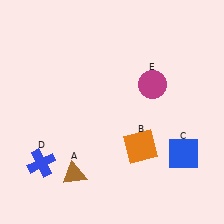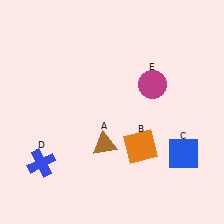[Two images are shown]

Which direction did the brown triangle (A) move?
The brown triangle (A) moved right.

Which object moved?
The brown triangle (A) moved right.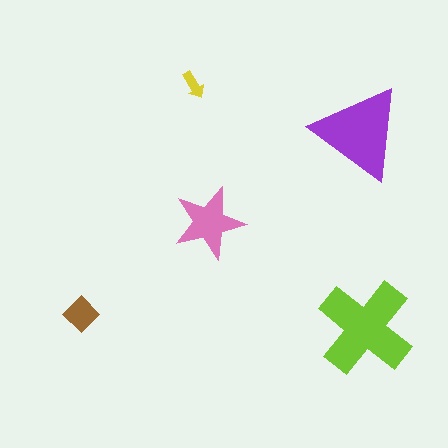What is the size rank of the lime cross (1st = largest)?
1st.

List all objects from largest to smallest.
The lime cross, the purple triangle, the pink star, the brown diamond, the yellow arrow.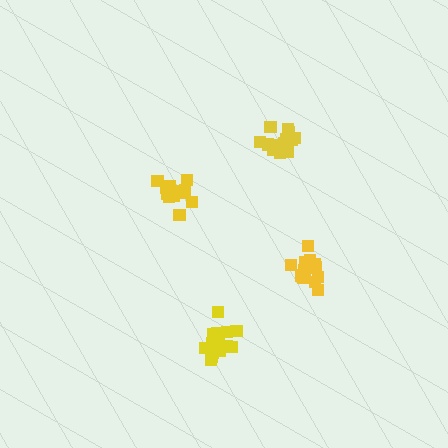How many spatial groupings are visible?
There are 4 spatial groupings.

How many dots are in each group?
Group 1: 15 dots, Group 2: 16 dots, Group 3: 15 dots, Group 4: 16 dots (62 total).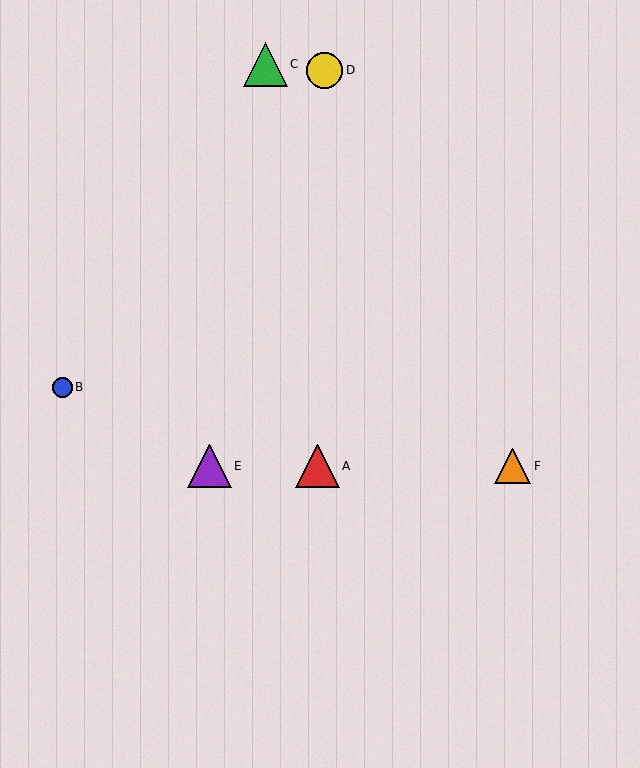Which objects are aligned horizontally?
Objects A, E, F are aligned horizontally.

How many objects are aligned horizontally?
3 objects (A, E, F) are aligned horizontally.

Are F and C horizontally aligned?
No, F is at y≈466 and C is at y≈64.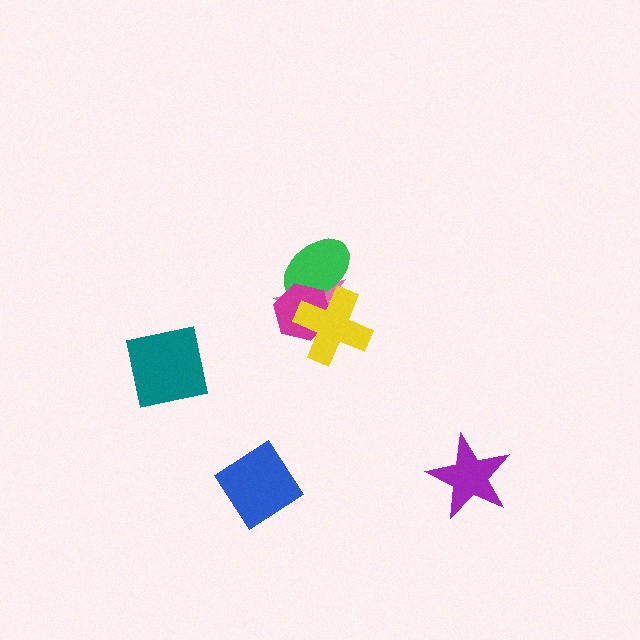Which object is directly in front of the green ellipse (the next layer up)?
The magenta hexagon is directly in front of the green ellipse.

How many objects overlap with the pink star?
3 objects overlap with the pink star.